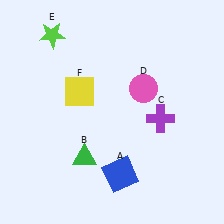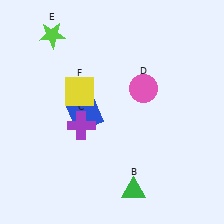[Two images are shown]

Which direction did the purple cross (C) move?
The purple cross (C) moved left.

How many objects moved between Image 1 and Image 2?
3 objects moved between the two images.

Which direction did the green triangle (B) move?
The green triangle (B) moved right.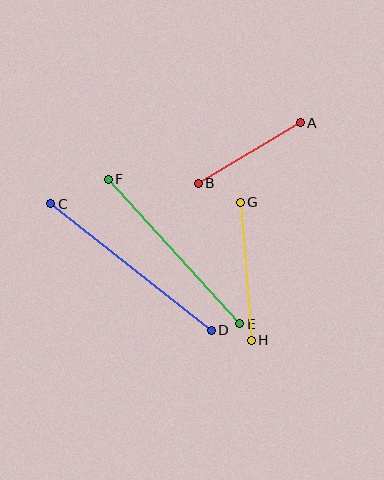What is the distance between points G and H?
The distance is approximately 139 pixels.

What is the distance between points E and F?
The distance is approximately 196 pixels.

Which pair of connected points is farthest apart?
Points C and D are farthest apart.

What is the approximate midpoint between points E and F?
The midpoint is at approximately (174, 252) pixels.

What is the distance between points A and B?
The distance is approximately 118 pixels.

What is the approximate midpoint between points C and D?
The midpoint is at approximately (131, 267) pixels.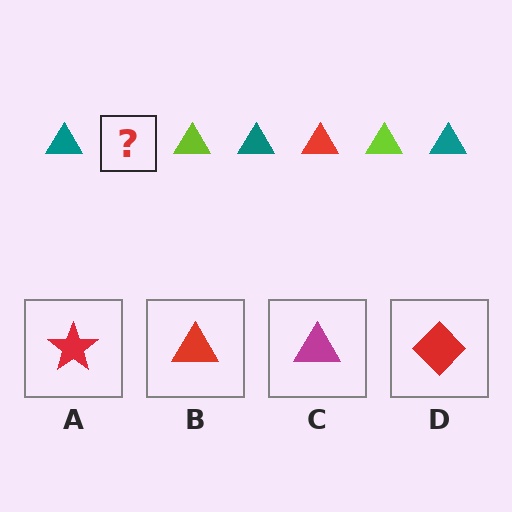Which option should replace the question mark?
Option B.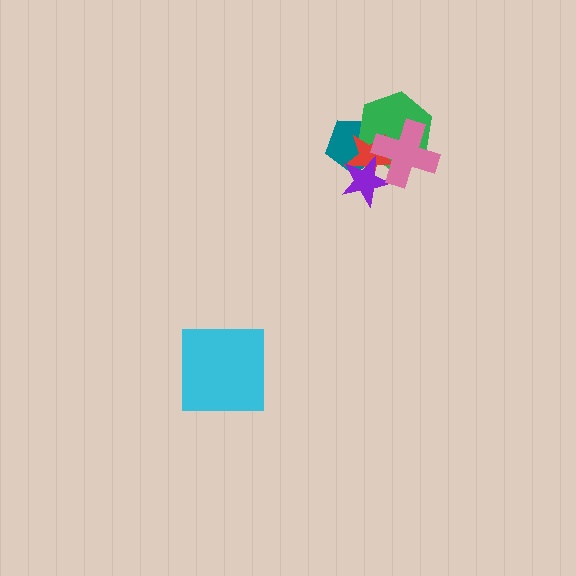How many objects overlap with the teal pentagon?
4 objects overlap with the teal pentagon.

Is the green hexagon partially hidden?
Yes, it is partially covered by another shape.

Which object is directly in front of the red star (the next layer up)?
The purple star is directly in front of the red star.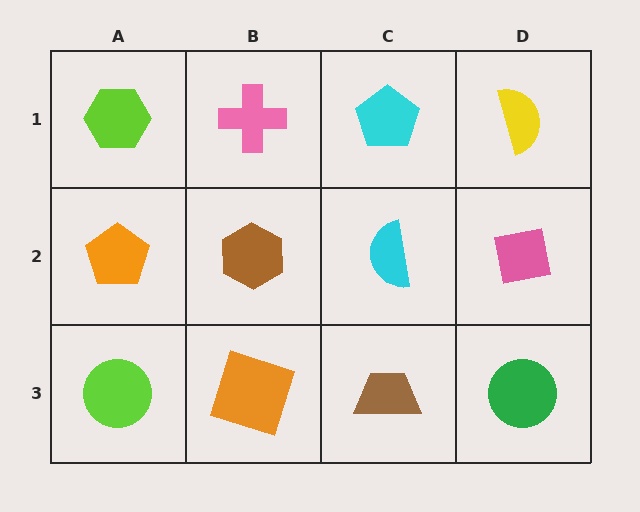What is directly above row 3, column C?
A cyan semicircle.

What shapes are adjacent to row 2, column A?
A lime hexagon (row 1, column A), a lime circle (row 3, column A), a brown hexagon (row 2, column B).